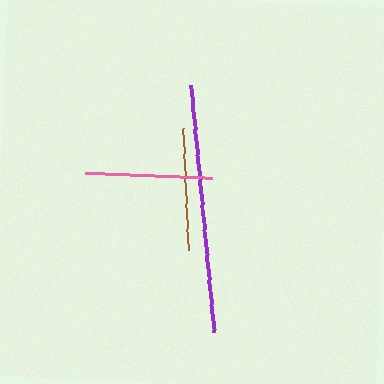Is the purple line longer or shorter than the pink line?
The purple line is longer than the pink line.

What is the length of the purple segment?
The purple segment is approximately 249 pixels long.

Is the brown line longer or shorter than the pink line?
The pink line is longer than the brown line.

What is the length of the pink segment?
The pink segment is approximately 128 pixels long.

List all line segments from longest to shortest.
From longest to shortest: purple, pink, brown.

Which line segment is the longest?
The purple line is the longest at approximately 249 pixels.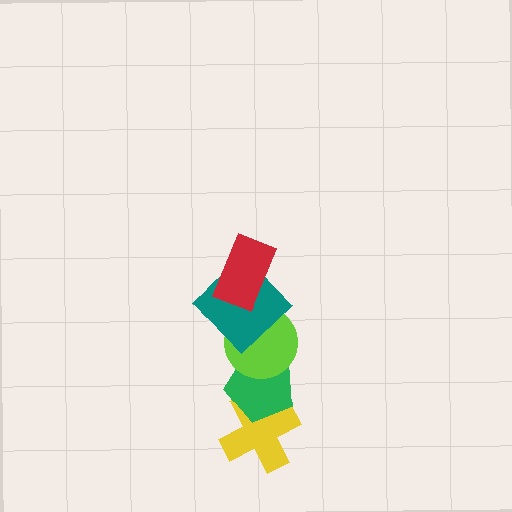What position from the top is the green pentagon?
The green pentagon is 4th from the top.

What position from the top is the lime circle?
The lime circle is 3rd from the top.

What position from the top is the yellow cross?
The yellow cross is 5th from the top.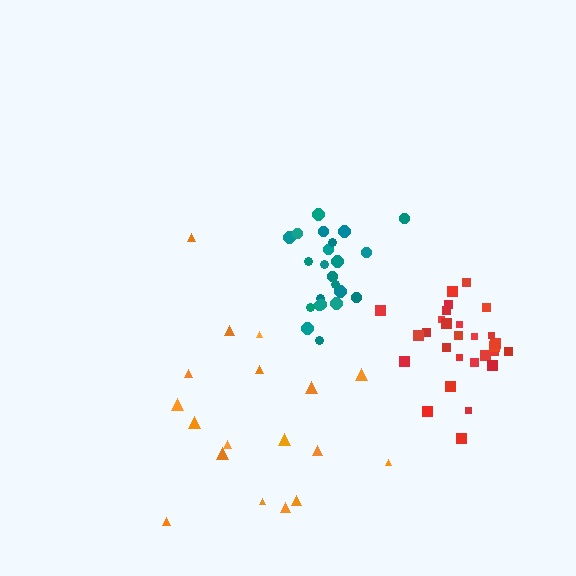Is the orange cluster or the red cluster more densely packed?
Red.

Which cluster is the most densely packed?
Red.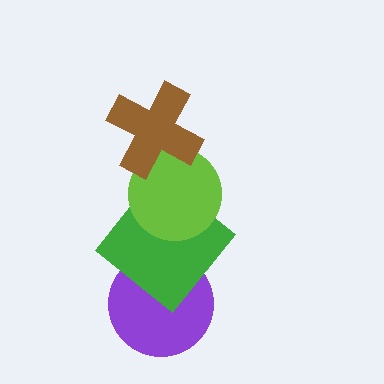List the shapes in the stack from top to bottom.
From top to bottom: the brown cross, the lime circle, the green diamond, the purple circle.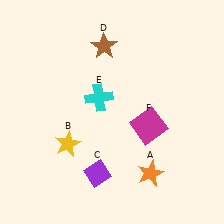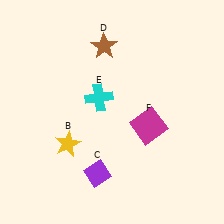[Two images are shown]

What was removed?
The orange star (A) was removed in Image 2.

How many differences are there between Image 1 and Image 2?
There is 1 difference between the two images.